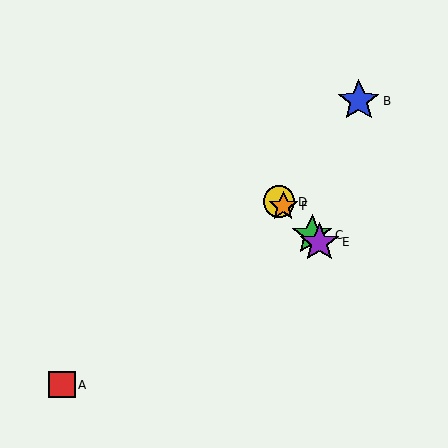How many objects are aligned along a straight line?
4 objects (C, D, E, F) are aligned along a straight line.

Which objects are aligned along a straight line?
Objects C, D, E, F are aligned along a straight line.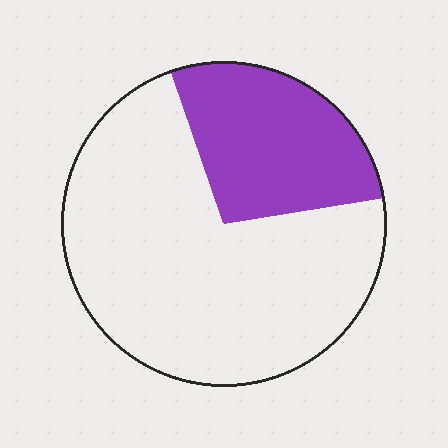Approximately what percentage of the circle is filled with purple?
Approximately 30%.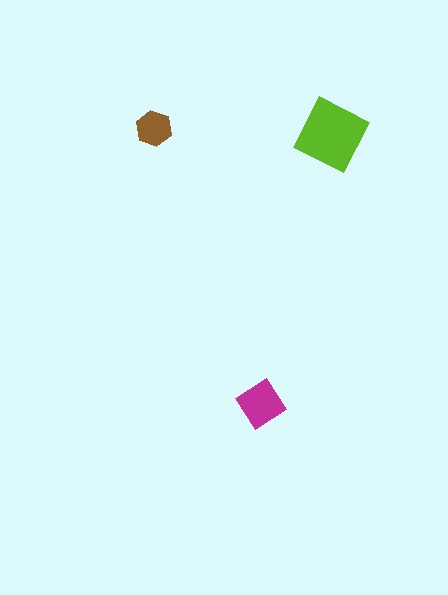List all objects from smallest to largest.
The brown hexagon, the magenta diamond, the lime diamond.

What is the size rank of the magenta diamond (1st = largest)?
2nd.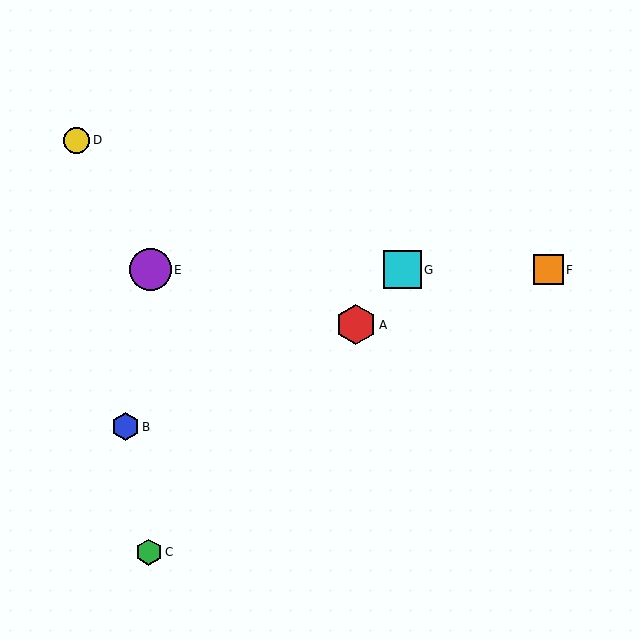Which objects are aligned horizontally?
Objects E, F, G are aligned horizontally.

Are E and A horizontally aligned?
No, E is at y≈270 and A is at y≈325.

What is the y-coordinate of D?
Object D is at y≈140.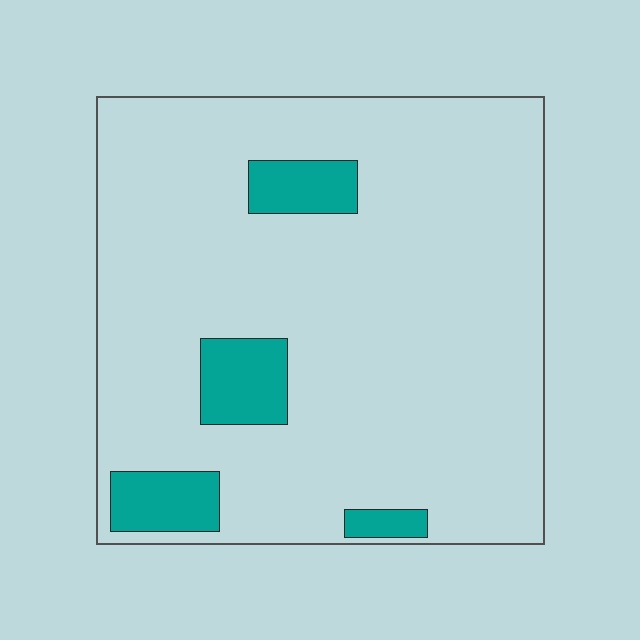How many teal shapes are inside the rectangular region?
4.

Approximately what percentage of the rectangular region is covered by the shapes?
Approximately 10%.